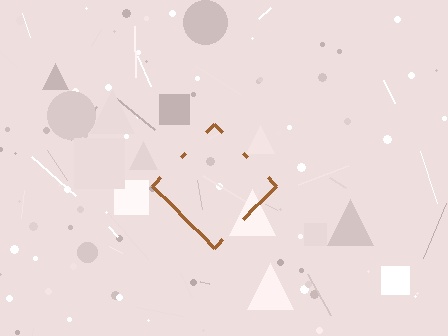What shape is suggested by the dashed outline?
The dashed outline suggests a diamond.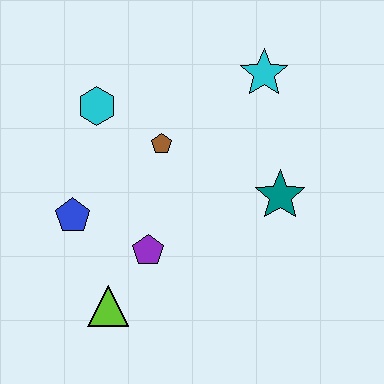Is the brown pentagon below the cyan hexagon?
Yes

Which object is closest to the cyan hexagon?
The brown pentagon is closest to the cyan hexagon.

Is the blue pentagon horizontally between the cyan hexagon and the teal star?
No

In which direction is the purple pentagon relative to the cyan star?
The purple pentagon is below the cyan star.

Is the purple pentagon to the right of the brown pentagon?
No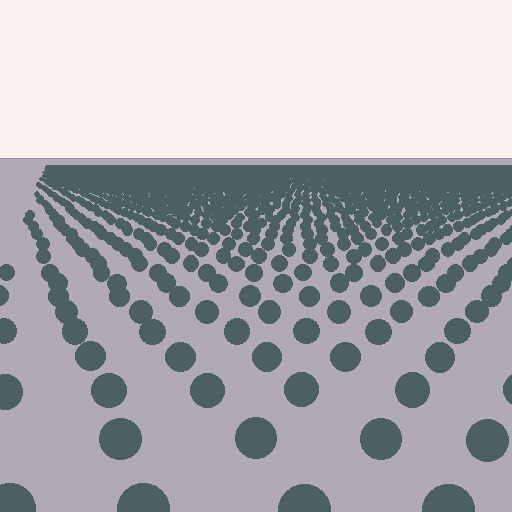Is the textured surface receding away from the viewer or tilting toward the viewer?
The surface is receding away from the viewer. Texture elements get smaller and denser toward the top.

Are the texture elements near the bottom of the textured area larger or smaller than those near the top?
Larger. Near the bottom, elements are closer to the viewer and appear at a bigger on-screen size.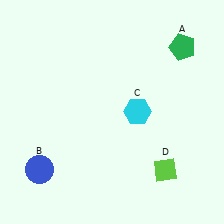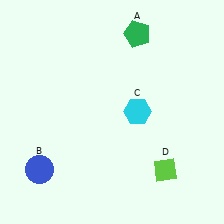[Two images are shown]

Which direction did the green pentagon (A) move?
The green pentagon (A) moved left.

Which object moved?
The green pentagon (A) moved left.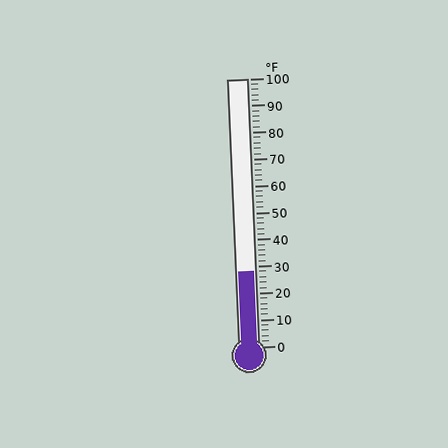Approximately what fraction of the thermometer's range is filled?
The thermometer is filled to approximately 30% of its range.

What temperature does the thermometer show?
The thermometer shows approximately 28°F.